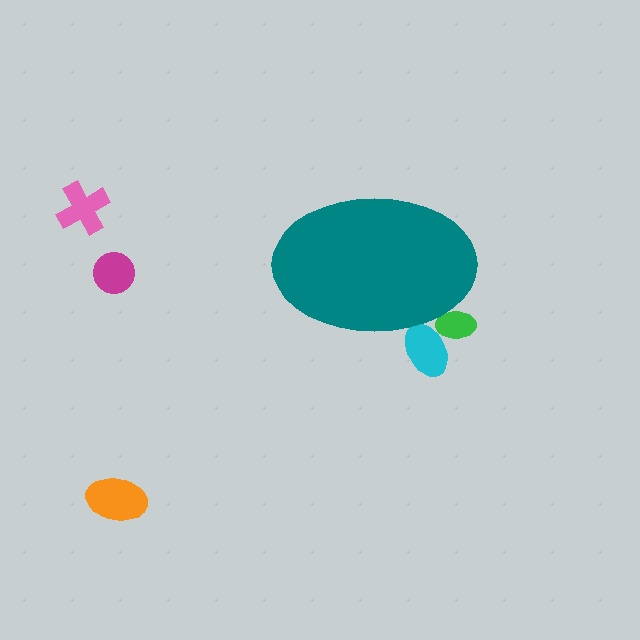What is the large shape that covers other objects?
A teal ellipse.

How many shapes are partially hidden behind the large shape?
2 shapes are partially hidden.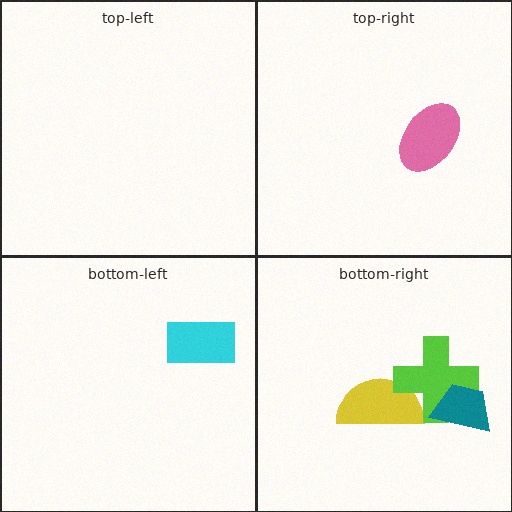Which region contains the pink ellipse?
The top-right region.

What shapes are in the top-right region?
The pink ellipse.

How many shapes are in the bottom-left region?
1.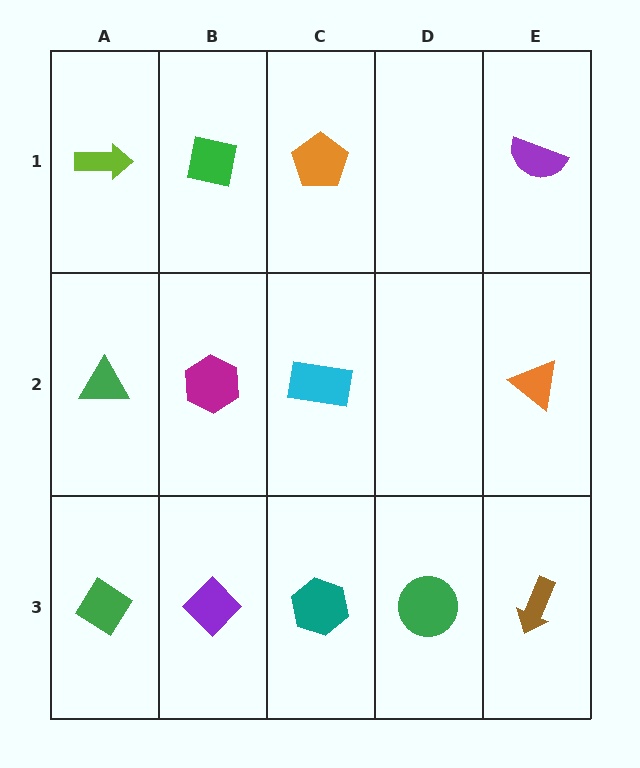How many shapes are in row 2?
4 shapes.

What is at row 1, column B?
A green square.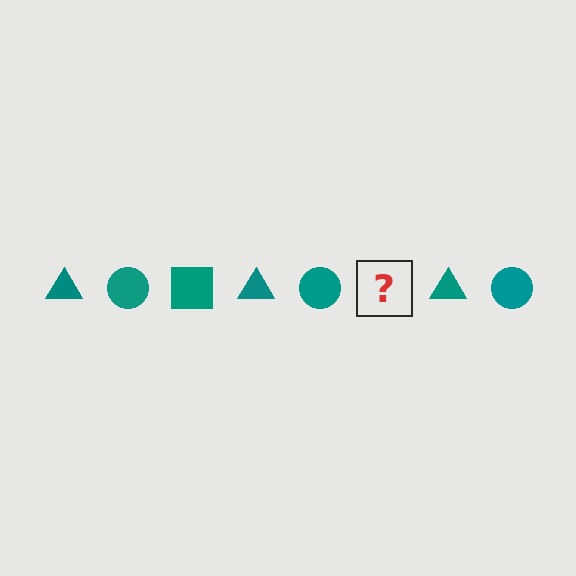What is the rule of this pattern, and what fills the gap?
The rule is that the pattern cycles through triangle, circle, square shapes in teal. The gap should be filled with a teal square.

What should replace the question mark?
The question mark should be replaced with a teal square.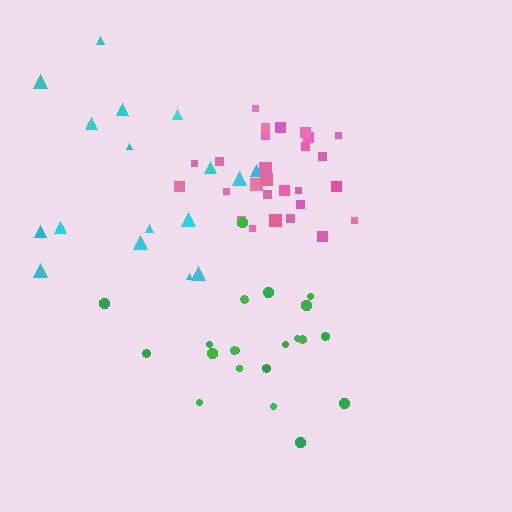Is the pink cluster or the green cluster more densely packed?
Pink.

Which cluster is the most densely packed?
Pink.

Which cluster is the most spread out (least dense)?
Cyan.